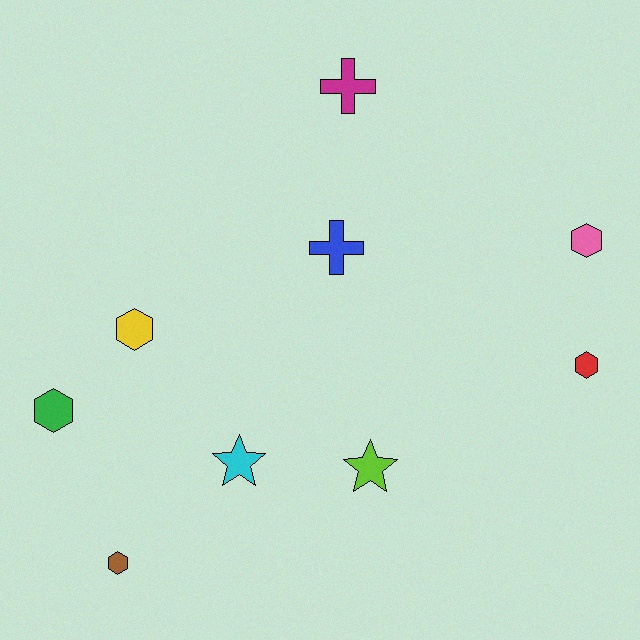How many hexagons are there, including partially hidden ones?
There are 5 hexagons.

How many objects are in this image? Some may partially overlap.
There are 9 objects.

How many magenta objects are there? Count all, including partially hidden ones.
There is 1 magenta object.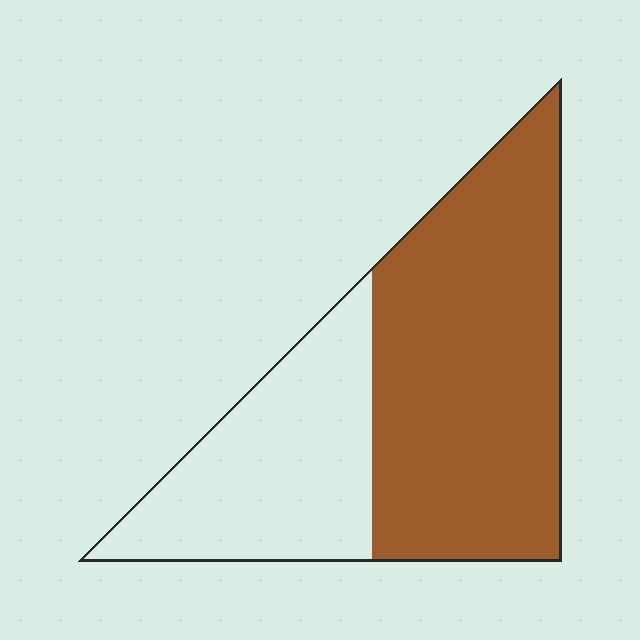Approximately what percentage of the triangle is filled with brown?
Approximately 65%.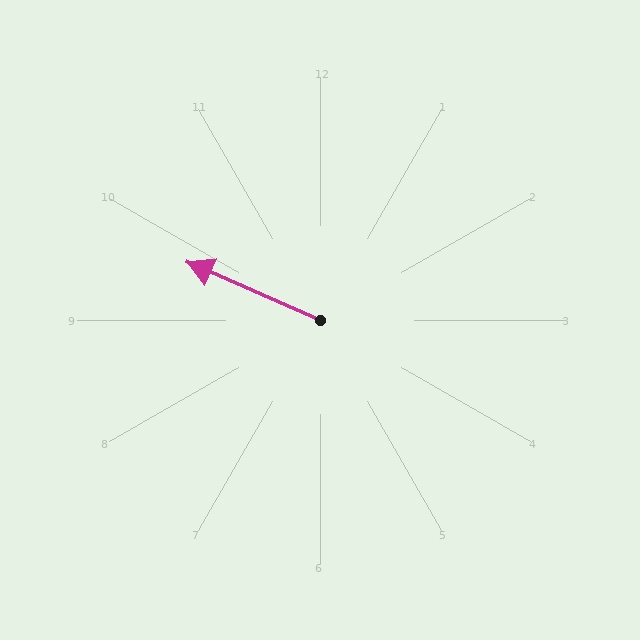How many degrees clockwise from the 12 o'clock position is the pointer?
Approximately 294 degrees.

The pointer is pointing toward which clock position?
Roughly 10 o'clock.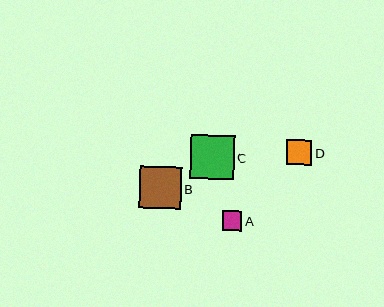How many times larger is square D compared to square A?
Square D is approximately 1.3 times the size of square A.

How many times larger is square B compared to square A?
Square B is approximately 2.2 times the size of square A.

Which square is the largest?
Square C is the largest with a size of approximately 43 pixels.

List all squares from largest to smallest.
From largest to smallest: C, B, D, A.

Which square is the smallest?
Square A is the smallest with a size of approximately 19 pixels.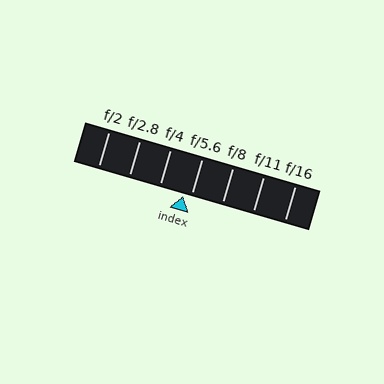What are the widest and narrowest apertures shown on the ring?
The widest aperture shown is f/2 and the narrowest is f/16.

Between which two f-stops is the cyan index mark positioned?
The index mark is between f/4 and f/5.6.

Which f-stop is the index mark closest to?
The index mark is closest to f/5.6.